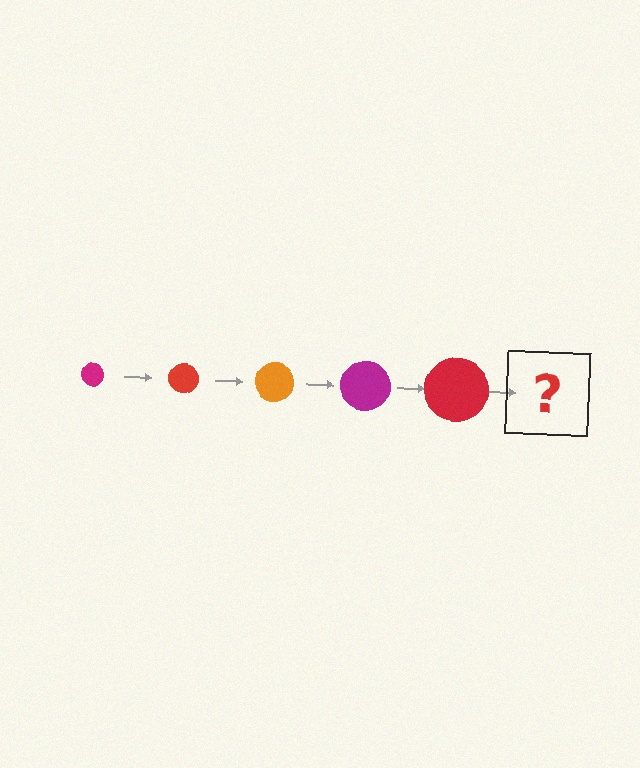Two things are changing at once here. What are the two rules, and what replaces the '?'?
The two rules are that the circle grows larger each step and the color cycles through magenta, red, and orange. The '?' should be an orange circle, larger than the previous one.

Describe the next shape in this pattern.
It should be an orange circle, larger than the previous one.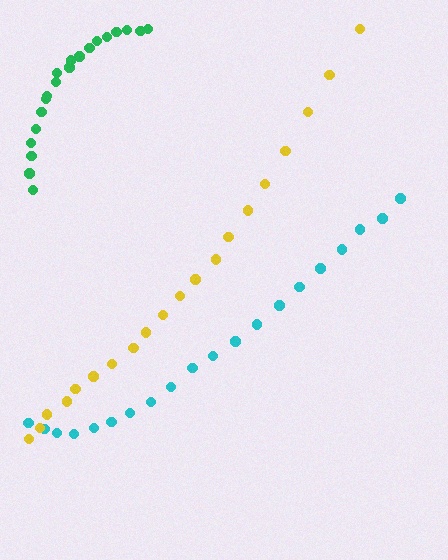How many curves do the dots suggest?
There are 3 distinct paths.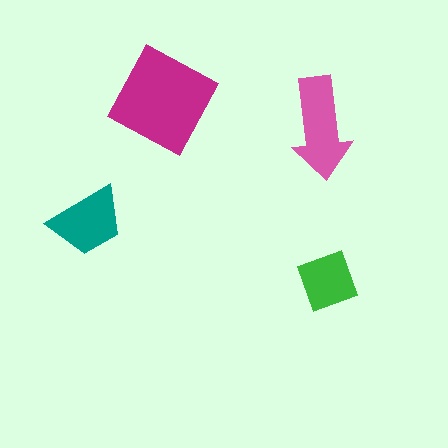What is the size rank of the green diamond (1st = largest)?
4th.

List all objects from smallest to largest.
The green diamond, the teal trapezoid, the pink arrow, the magenta square.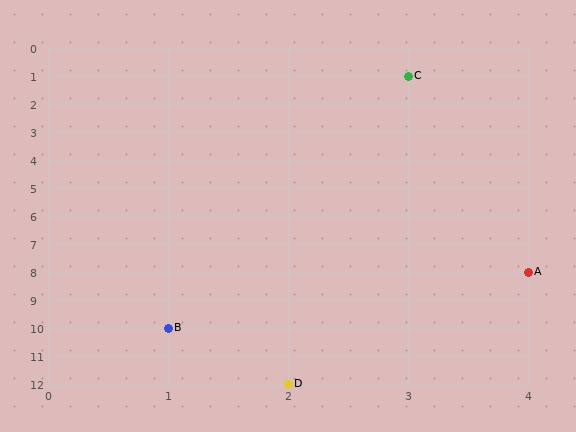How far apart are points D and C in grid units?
Points D and C are 1 column and 11 rows apart (about 11.0 grid units diagonally).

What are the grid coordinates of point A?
Point A is at grid coordinates (4, 8).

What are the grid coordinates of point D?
Point D is at grid coordinates (2, 12).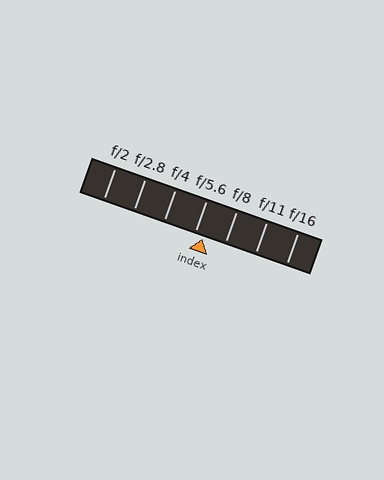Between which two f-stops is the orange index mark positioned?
The index mark is between f/5.6 and f/8.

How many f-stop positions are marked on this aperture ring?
There are 7 f-stop positions marked.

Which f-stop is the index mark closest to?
The index mark is closest to f/5.6.